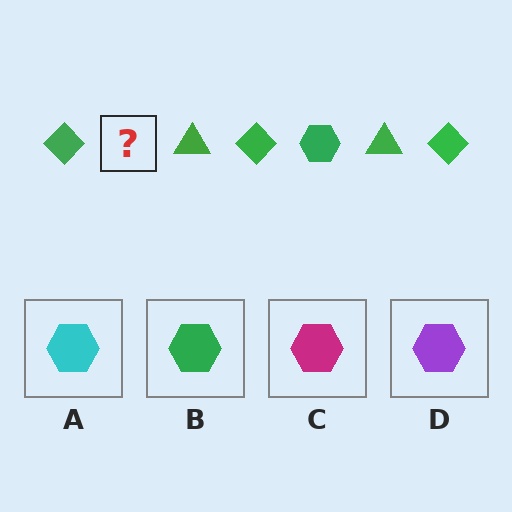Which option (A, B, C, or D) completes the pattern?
B.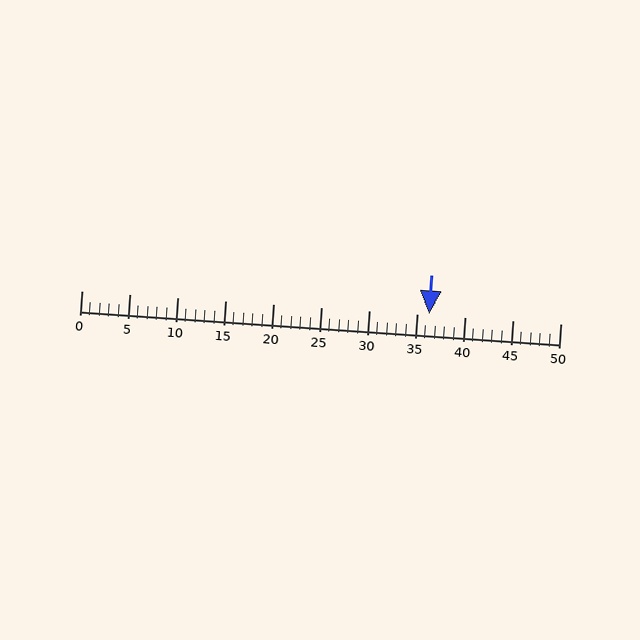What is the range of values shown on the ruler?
The ruler shows values from 0 to 50.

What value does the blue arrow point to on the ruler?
The blue arrow points to approximately 36.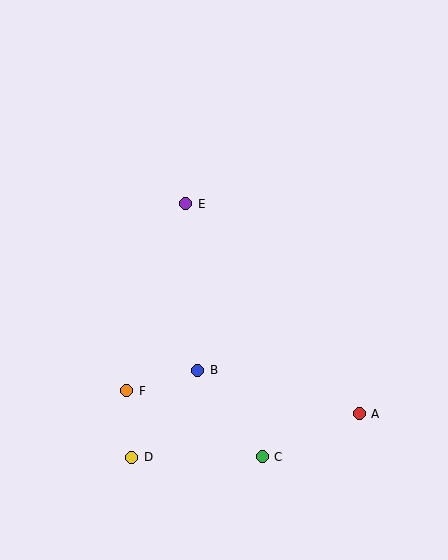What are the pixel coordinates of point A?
Point A is at (359, 414).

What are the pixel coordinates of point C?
Point C is at (262, 457).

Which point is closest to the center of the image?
Point E at (186, 204) is closest to the center.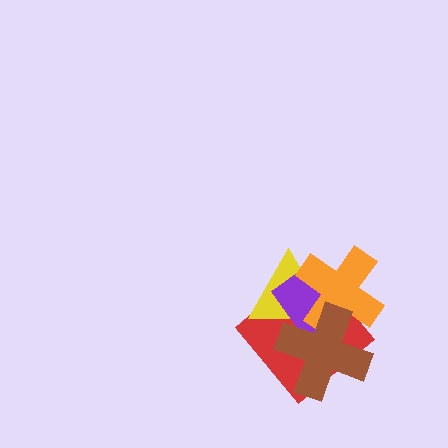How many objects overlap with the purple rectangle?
4 objects overlap with the purple rectangle.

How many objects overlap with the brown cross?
4 objects overlap with the brown cross.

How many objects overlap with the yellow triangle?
4 objects overlap with the yellow triangle.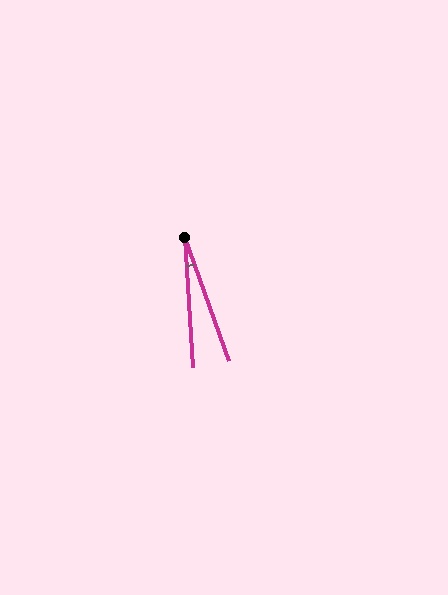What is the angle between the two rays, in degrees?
Approximately 16 degrees.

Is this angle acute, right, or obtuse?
It is acute.